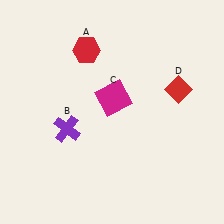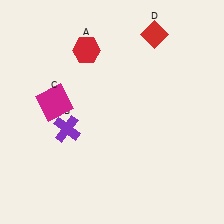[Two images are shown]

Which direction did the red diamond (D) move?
The red diamond (D) moved up.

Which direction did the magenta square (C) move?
The magenta square (C) moved left.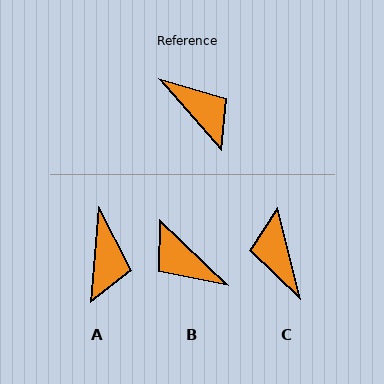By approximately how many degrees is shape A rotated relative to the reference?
Approximately 46 degrees clockwise.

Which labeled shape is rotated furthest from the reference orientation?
B, about 175 degrees away.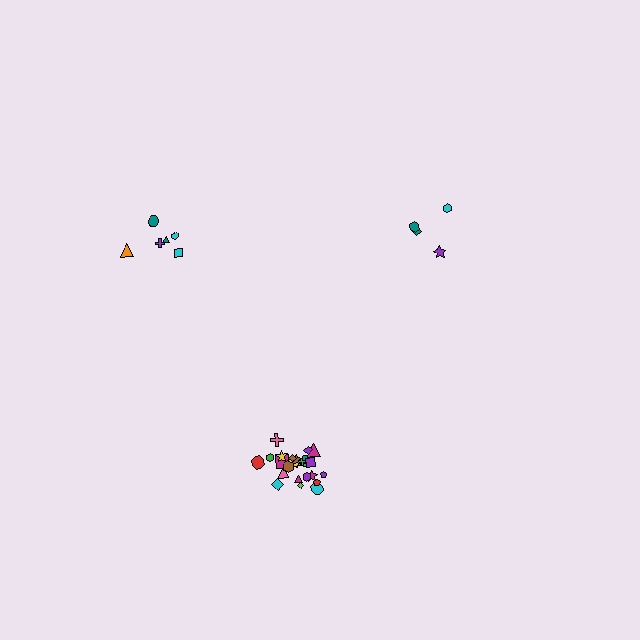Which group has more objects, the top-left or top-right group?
The top-left group.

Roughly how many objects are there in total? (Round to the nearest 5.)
Roughly 35 objects in total.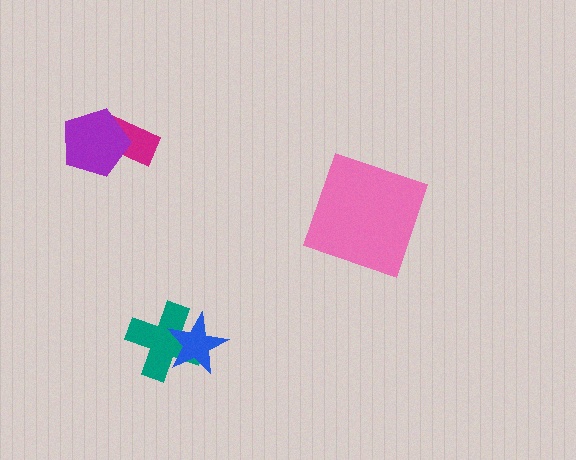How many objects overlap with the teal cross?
1 object overlaps with the teal cross.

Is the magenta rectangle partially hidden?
Yes, it is partially covered by another shape.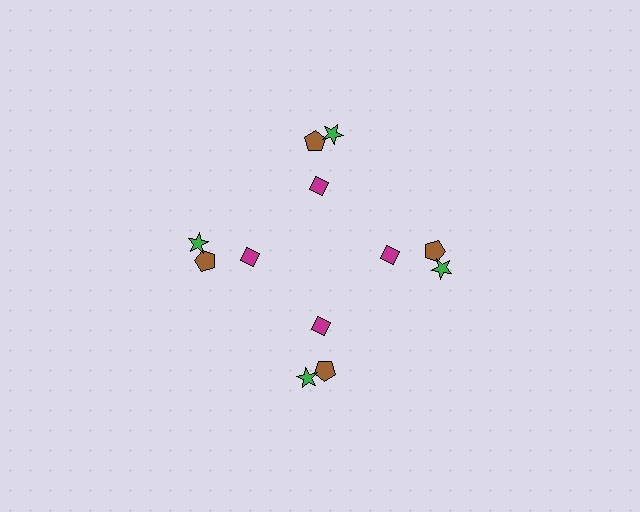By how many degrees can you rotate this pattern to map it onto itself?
The pattern maps onto itself every 90 degrees of rotation.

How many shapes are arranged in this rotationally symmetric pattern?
There are 12 shapes, arranged in 4 groups of 3.